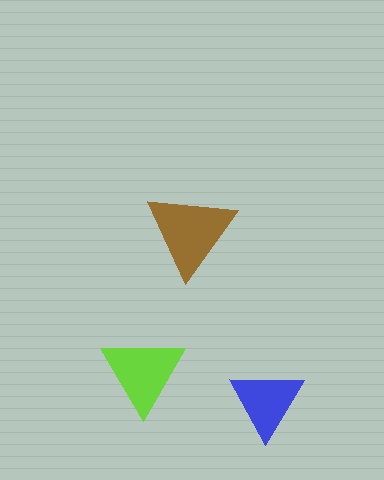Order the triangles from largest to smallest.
the brown one, the lime one, the blue one.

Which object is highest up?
The brown triangle is topmost.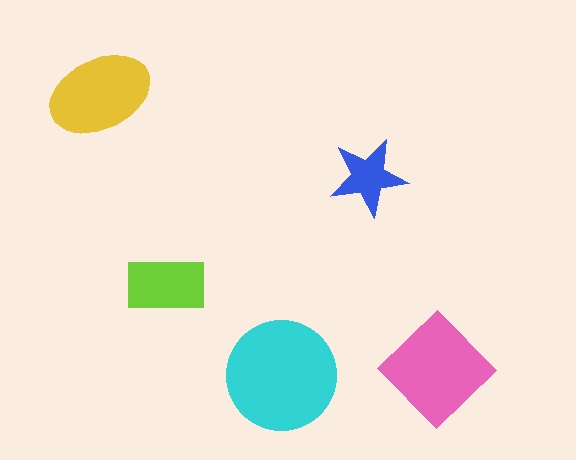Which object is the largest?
The cyan circle.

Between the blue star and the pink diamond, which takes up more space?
The pink diamond.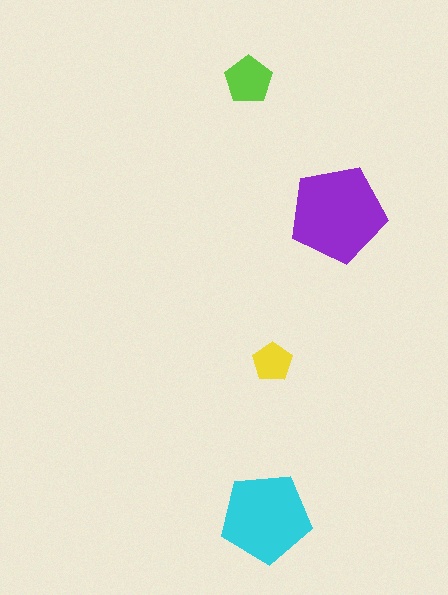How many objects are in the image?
There are 4 objects in the image.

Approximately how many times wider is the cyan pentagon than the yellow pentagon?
About 2.5 times wider.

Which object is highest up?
The lime pentagon is topmost.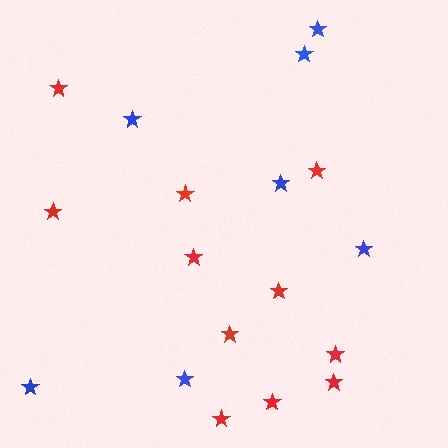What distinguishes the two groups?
There are 2 groups: one group of red stars (11) and one group of blue stars (7).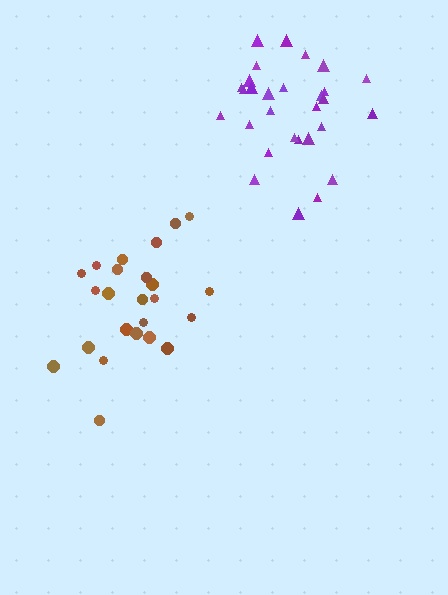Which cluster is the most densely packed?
Brown.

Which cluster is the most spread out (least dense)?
Purple.